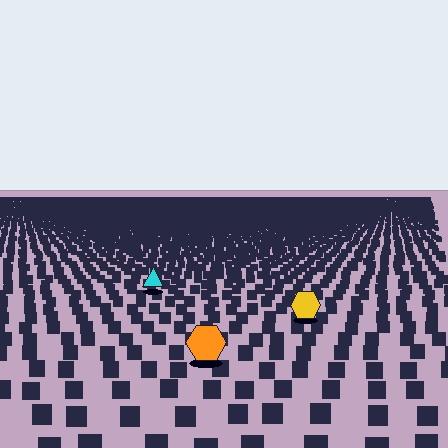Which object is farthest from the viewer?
The cyan triangle is farthest from the viewer. It appears smaller and the ground texture around it is denser.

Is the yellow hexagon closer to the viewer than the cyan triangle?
Yes. The yellow hexagon is closer — you can tell from the texture gradient: the ground texture is coarser near it.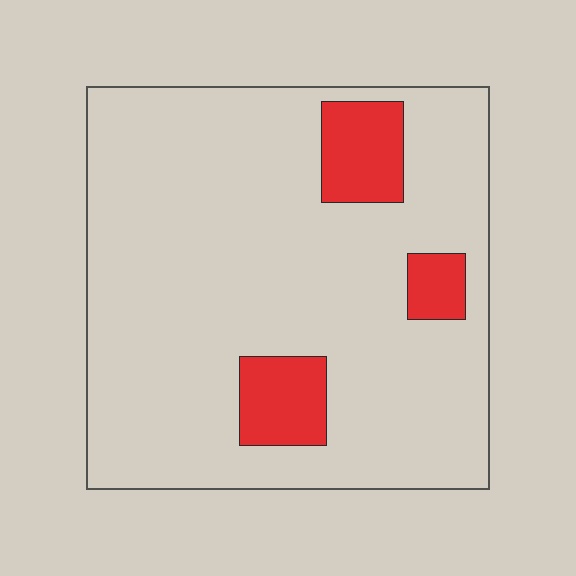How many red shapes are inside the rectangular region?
3.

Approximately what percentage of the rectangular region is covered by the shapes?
Approximately 10%.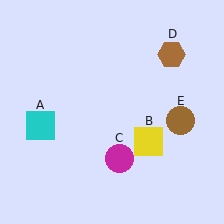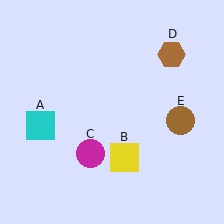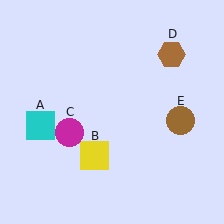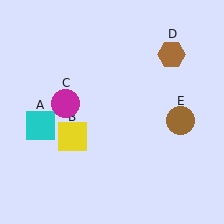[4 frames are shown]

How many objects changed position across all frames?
2 objects changed position: yellow square (object B), magenta circle (object C).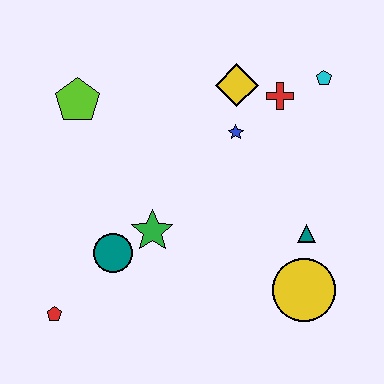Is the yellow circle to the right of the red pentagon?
Yes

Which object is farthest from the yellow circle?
The lime pentagon is farthest from the yellow circle.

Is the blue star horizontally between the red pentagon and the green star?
No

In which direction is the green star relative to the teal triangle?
The green star is to the left of the teal triangle.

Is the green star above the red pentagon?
Yes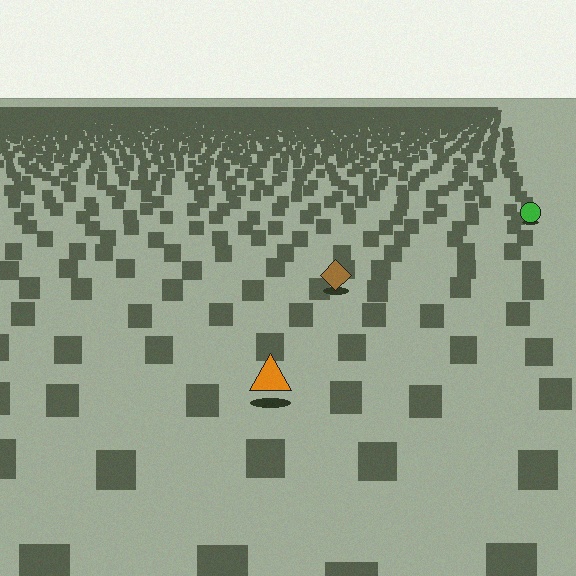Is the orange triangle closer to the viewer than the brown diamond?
Yes. The orange triangle is closer — you can tell from the texture gradient: the ground texture is coarser near it.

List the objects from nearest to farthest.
From nearest to farthest: the orange triangle, the brown diamond, the green circle.